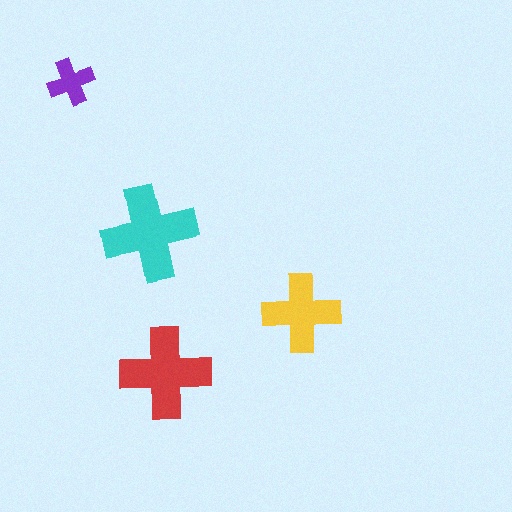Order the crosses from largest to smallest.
the cyan one, the red one, the yellow one, the purple one.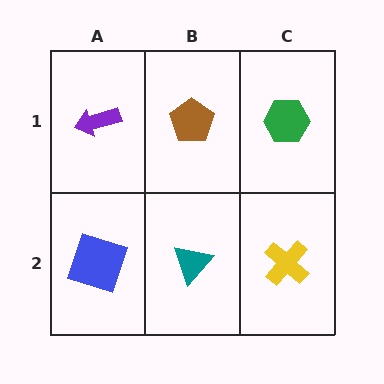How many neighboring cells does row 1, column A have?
2.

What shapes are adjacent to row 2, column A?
A purple arrow (row 1, column A), a teal triangle (row 2, column B).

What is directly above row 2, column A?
A purple arrow.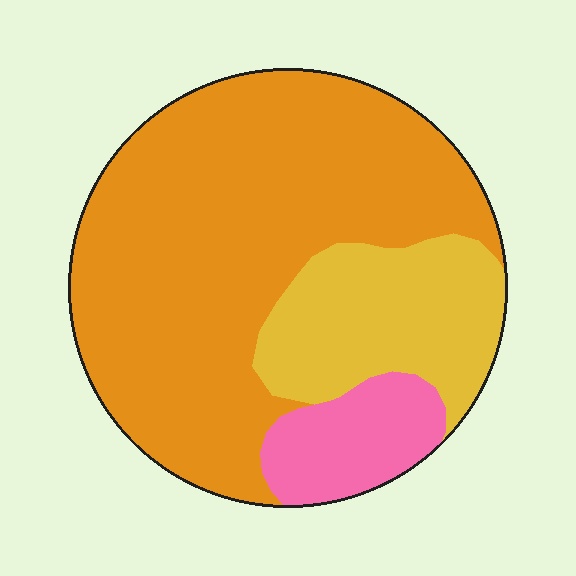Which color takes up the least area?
Pink, at roughly 10%.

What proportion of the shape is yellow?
Yellow covers roughly 20% of the shape.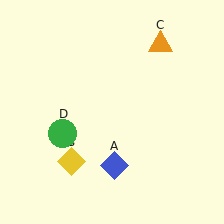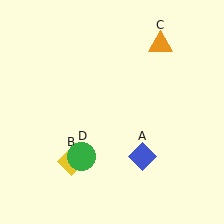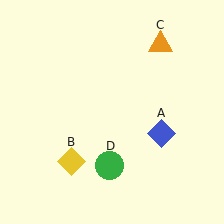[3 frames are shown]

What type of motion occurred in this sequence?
The blue diamond (object A), green circle (object D) rotated counterclockwise around the center of the scene.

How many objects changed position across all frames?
2 objects changed position: blue diamond (object A), green circle (object D).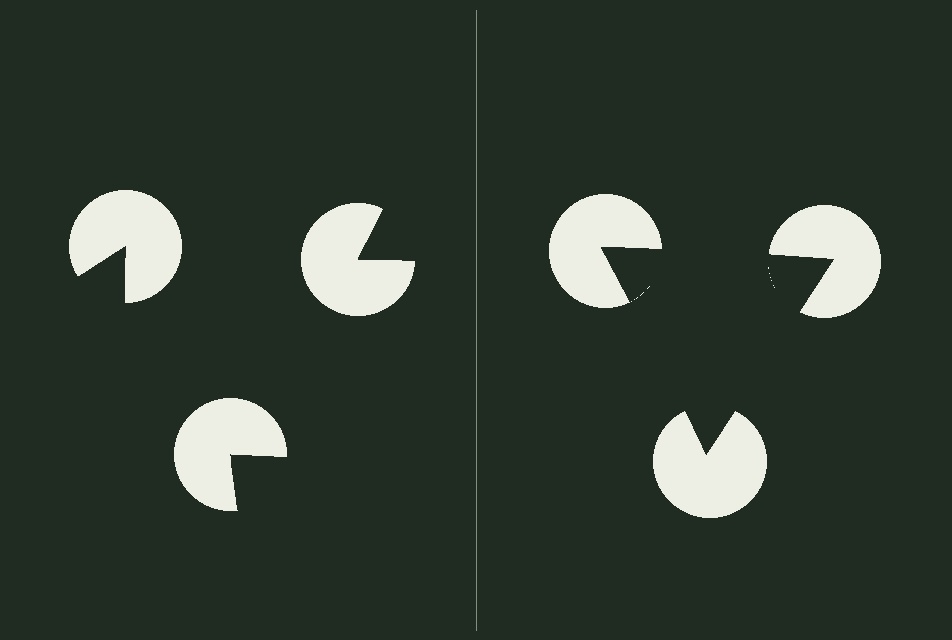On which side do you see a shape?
An illusory triangle appears on the right side. On the left side the wedge cuts are rotated, so no coherent shape forms.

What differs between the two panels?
The pac-man discs are positioned identically on both sides; only the wedge orientations differ. On the right they align to a triangle; on the left they are misaligned.